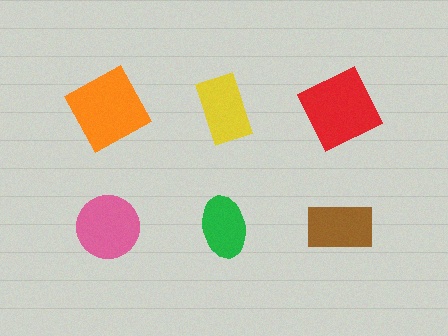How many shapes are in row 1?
3 shapes.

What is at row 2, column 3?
A brown rectangle.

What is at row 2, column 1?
A pink circle.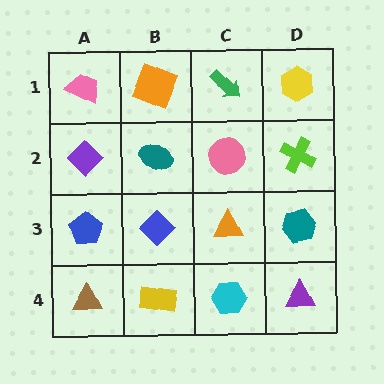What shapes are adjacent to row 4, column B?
A blue diamond (row 3, column B), a brown triangle (row 4, column A), a cyan hexagon (row 4, column C).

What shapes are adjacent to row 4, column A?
A blue pentagon (row 3, column A), a yellow rectangle (row 4, column B).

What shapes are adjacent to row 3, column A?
A purple diamond (row 2, column A), a brown triangle (row 4, column A), a blue diamond (row 3, column B).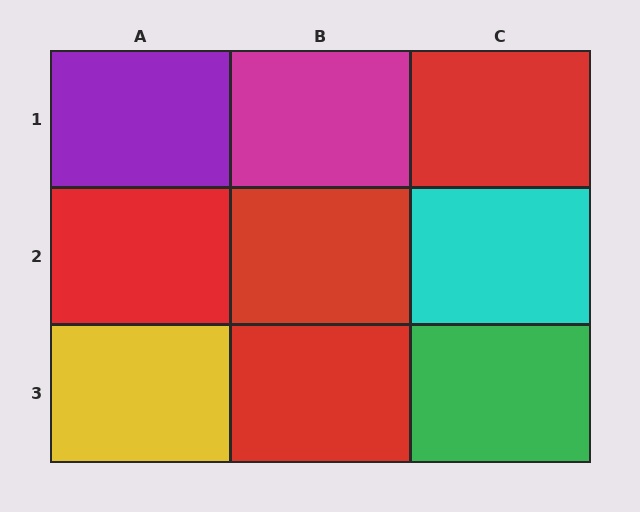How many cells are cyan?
1 cell is cyan.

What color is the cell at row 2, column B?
Red.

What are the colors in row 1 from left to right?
Purple, magenta, red.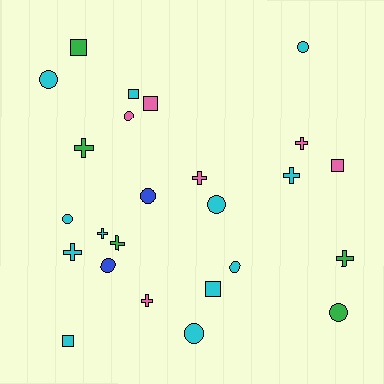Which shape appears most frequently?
Circle, with 10 objects.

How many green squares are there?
There is 1 green square.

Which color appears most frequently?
Cyan, with 12 objects.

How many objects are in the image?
There are 25 objects.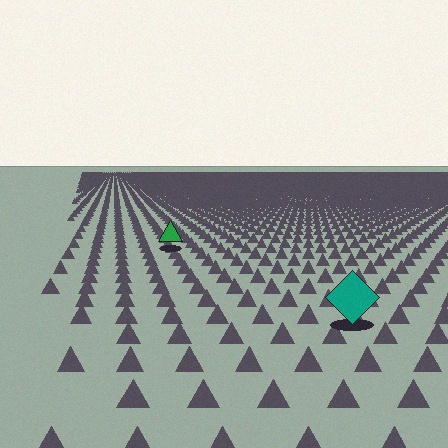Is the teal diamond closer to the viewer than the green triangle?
Yes. The teal diamond is closer — you can tell from the texture gradient: the ground texture is coarser near it.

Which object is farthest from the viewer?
The green triangle is farthest from the viewer. It appears smaller and the ground texture around it is denser.